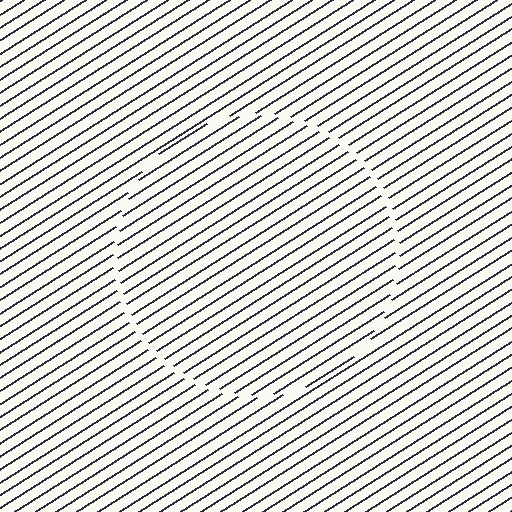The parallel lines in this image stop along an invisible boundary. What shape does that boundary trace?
An illusory circle. The interior of the shape contains the same grating, shifted by half a period — the contour is defined by the phase discontinuity where line-ends from the inner and outer gratings abut.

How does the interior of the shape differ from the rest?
The interior of the shape contains the same grating, shifted by half a period — the contour is defined by the phase discontinuity where line-ends from the inner and outer gratings abut.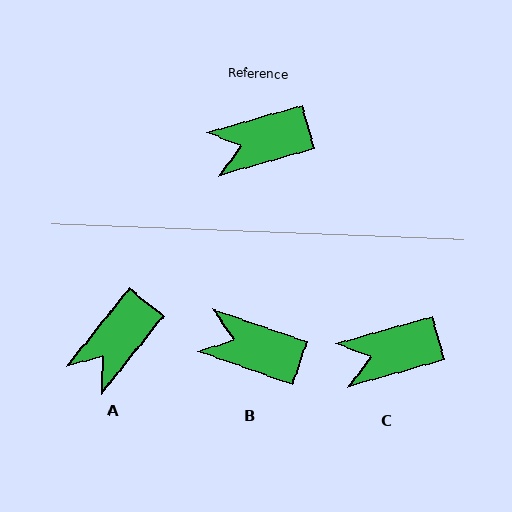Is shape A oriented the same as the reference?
No, it is off by about 35 degrees.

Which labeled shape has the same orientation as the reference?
C.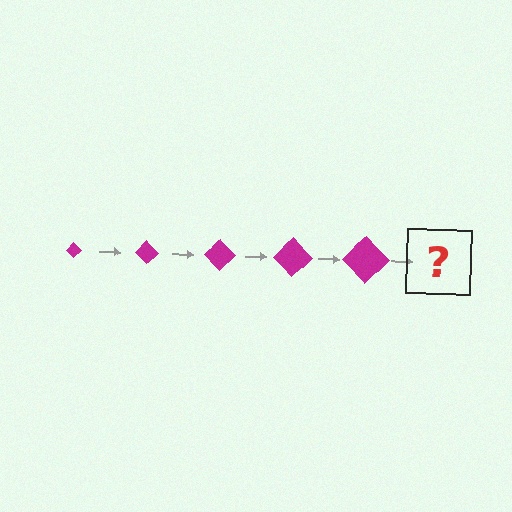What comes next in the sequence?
The next element should be a magenta diamond, larger than the previous one.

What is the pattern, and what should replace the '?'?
The pattern is that the diamond gets progressively larger each step. The '?' should be a magenta diamond, larger than the previous one.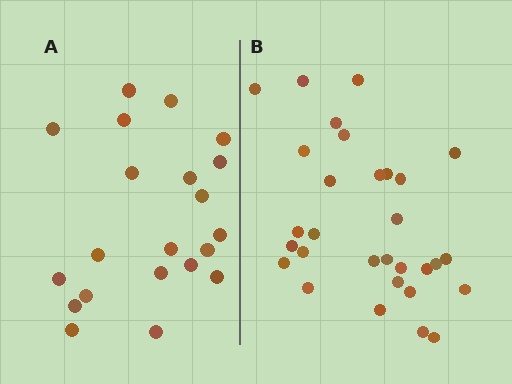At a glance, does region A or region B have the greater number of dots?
Region B (the right region) has more dots.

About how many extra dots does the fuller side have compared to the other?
Region B has roughly 8 or so more dots than region A.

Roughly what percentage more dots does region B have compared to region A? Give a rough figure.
About 45% more.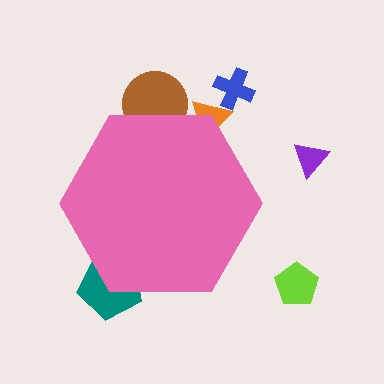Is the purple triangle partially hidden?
No, the purple triangle is fully visible.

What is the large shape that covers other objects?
A pink hexagon.